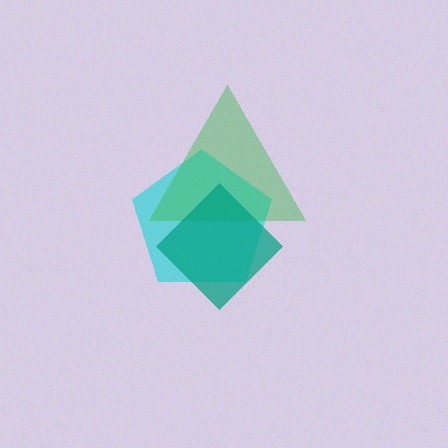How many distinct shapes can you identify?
There are 3 distinct shapes: a cyan pentagon, a green triangle, a teal diamond.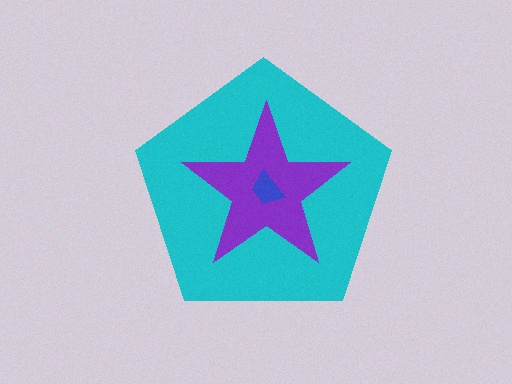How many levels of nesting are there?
3.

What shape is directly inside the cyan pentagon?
The purple star.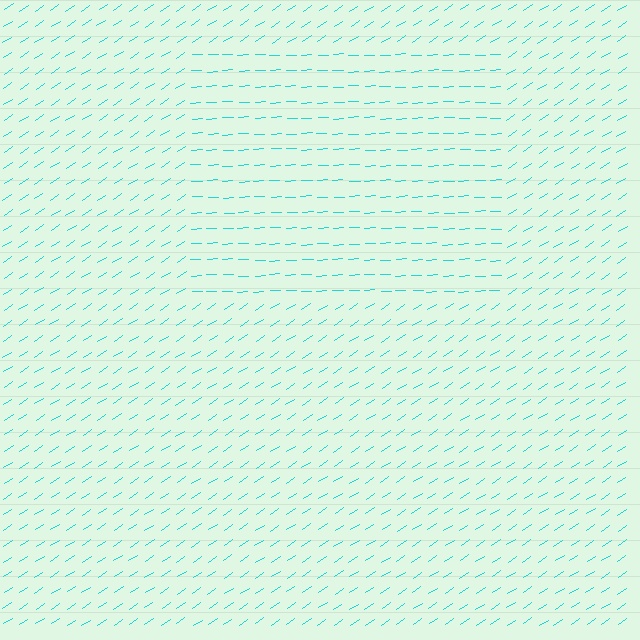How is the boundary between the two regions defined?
The boundary is defined purely by a change in line orientation (approximately 30 degrees difference). All lines are the same color and thickness.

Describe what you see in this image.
The image is filled with small cyan line segments. A rectangle region in the image has lines oriented differently from the surrounding lines, creating a visible texture boundary.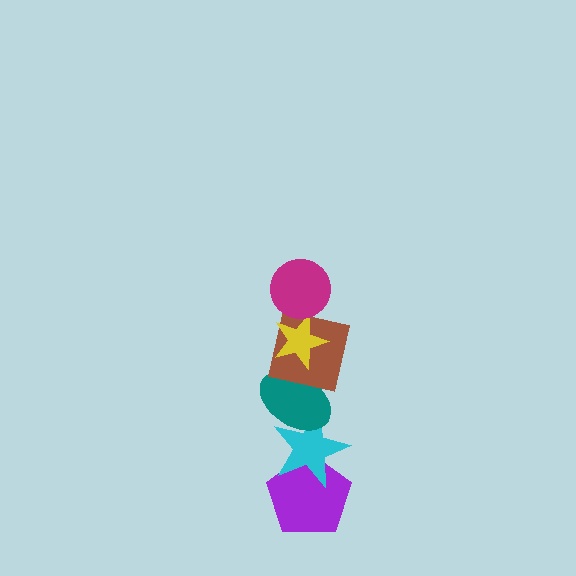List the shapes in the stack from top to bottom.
From top to bottom: the magenta circle, the yellow star, the brown square, the teal ellipse, the cyan star, the purple pentagon.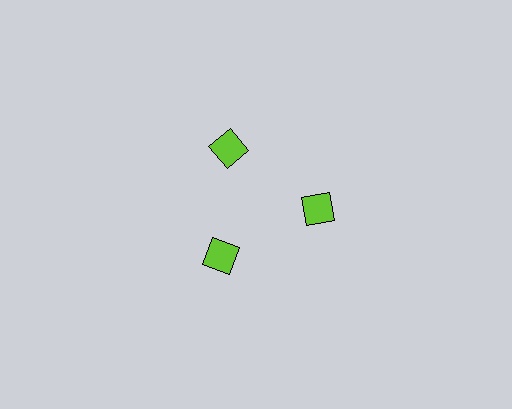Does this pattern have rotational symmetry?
Yes, this pattern has 3-fold rotational symmetry. It looks the same after rotating 120 degrees around the center.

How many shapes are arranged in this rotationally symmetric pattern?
There are 3 shapes, arranged in 3 groups of 1.